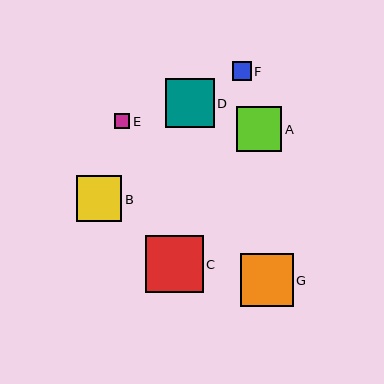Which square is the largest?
Square C is the largest with a size of approximately 58 pixels.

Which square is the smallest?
Square E is the smallest with a size of approximately 15 pixels.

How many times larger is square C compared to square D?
Square C is approximately 1.2 times the size of square D.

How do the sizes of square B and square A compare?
Square B and square A are approximately the same size.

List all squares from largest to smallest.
From largest to smallest: C, G, D, B, A, F, E.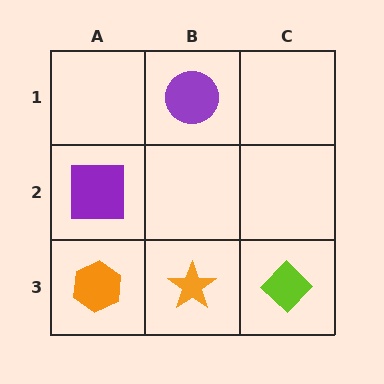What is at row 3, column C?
A lime diamond.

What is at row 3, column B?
An orange star.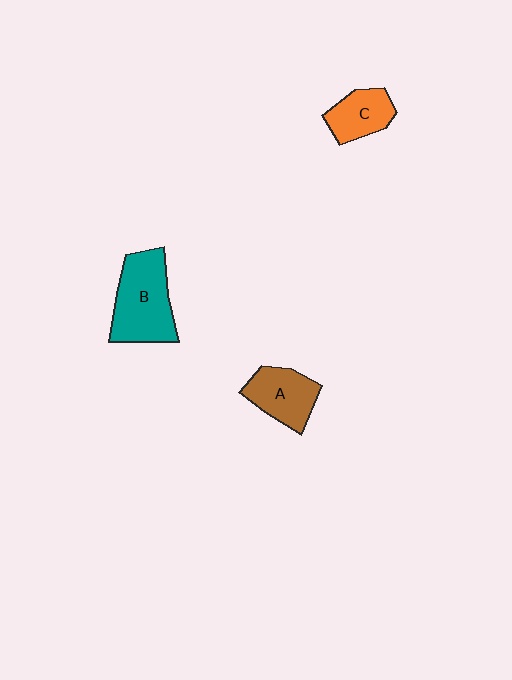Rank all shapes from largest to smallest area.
From largest to smallest: B (teal), A (brown), C (orange).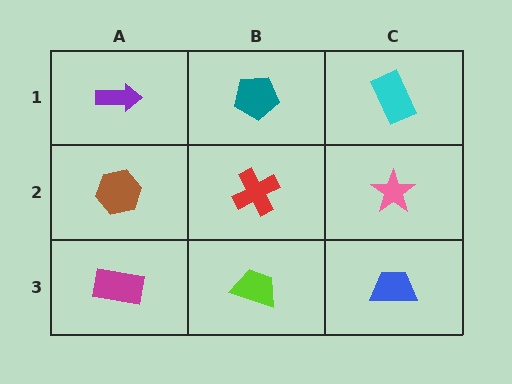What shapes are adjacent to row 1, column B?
A red cross (row 2, column B), a purple arrow (row 1, column A), a cyan rectangle (row 1, column C).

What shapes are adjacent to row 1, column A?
A brown hexagon (row 2, column A), a teal pentagon (row 1, column B).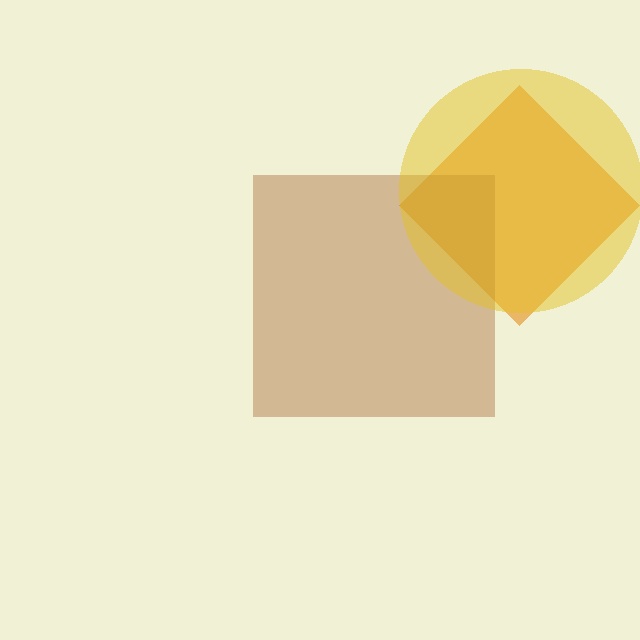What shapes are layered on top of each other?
The layered shapes are: an orange diamond, a brown square, a yellow circle.